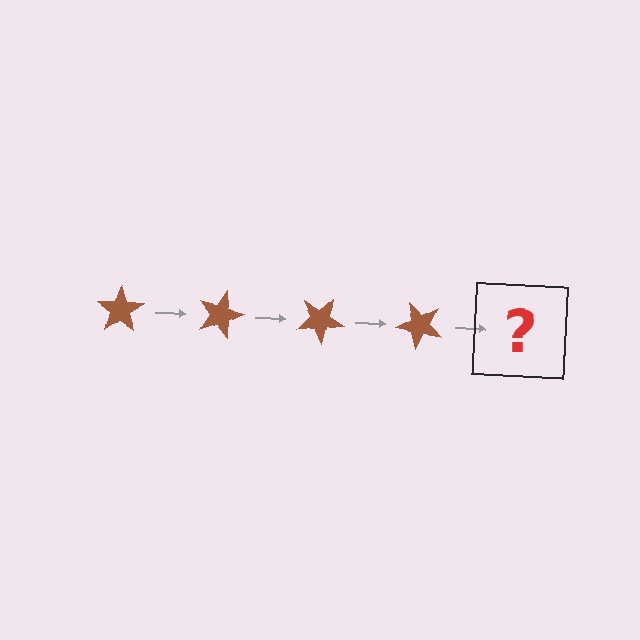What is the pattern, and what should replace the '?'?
The pattern is that the star rotates 15 degrees each step. The '?' should be a brown star rotated 60 degrees.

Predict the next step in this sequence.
The next step is a brown star rotated 60 degrees.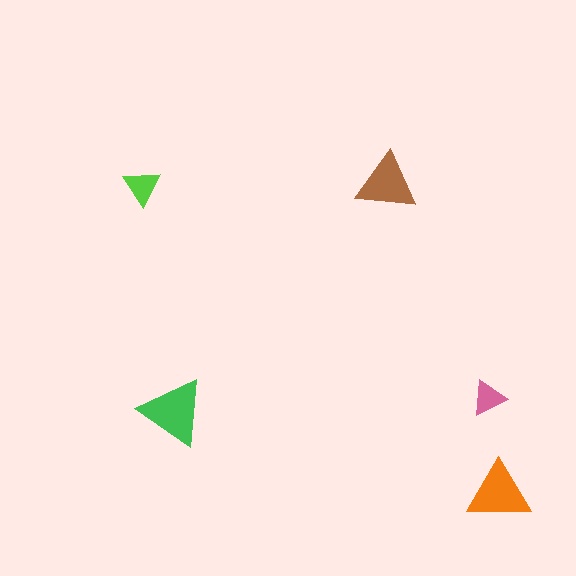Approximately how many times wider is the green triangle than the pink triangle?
About 2 times wider.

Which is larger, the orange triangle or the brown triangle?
The orange one.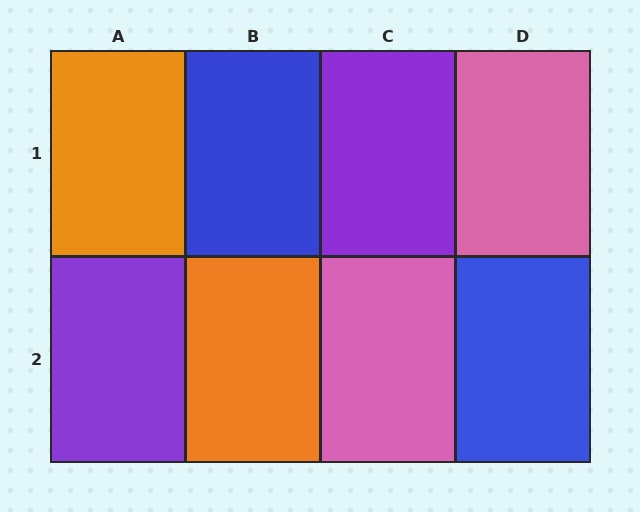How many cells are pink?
2 cells are pink.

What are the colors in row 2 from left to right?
Purple, orange, pink, blue.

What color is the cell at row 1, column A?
Orange.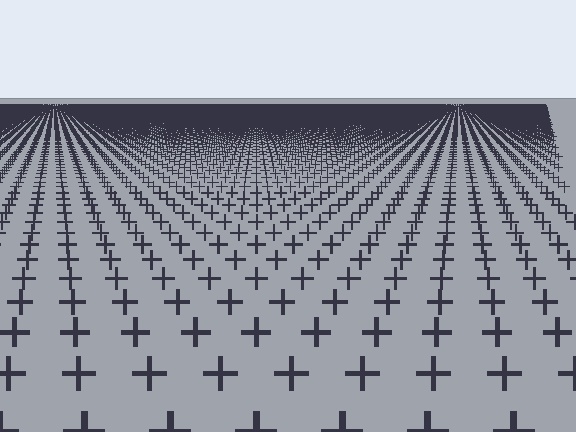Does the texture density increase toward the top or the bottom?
Density increases toward the top.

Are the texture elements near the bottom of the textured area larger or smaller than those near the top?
Larger. Near the bottom, elements are closer to the viewer and appear at a bigger on-screen size.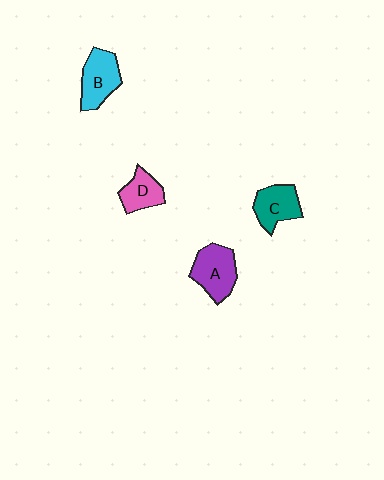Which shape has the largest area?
Shape A (purple).